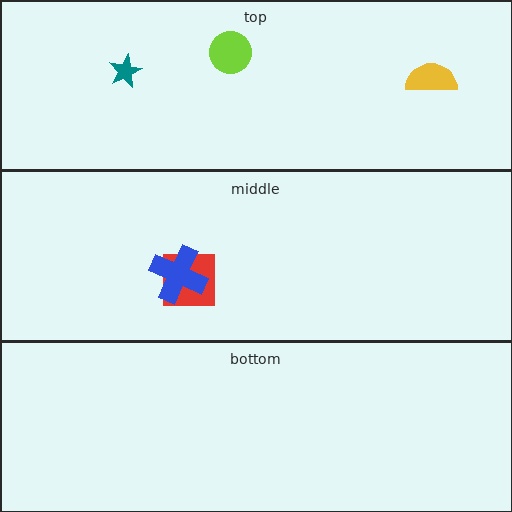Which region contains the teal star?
The top region.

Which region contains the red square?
The middle region.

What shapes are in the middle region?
The red square, the blue cross.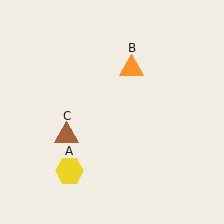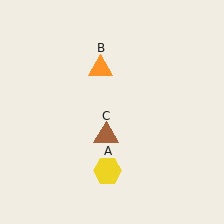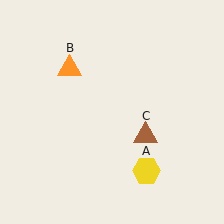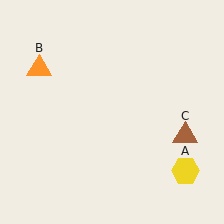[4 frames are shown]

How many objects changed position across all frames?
3 objects changed position: yellow hexagon (object A), orange triangle (object B), brown triangle (object C).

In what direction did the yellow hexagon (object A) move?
The yellow hexagon (object A) moved right.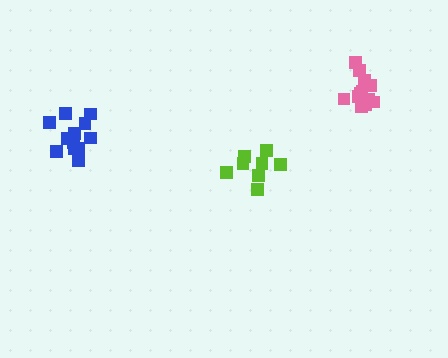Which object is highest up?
The pink cluster is topmost.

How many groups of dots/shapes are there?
There are 3 groups.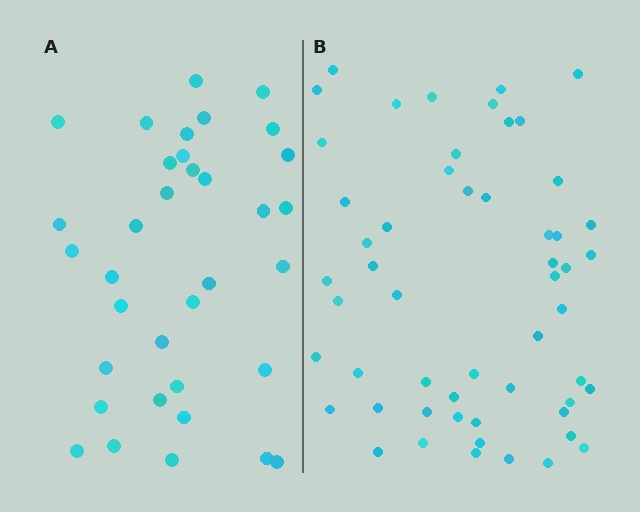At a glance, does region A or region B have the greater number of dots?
Region B (the right region) has more dots.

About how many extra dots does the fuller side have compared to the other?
Region B has approximately 20 more dots than region A.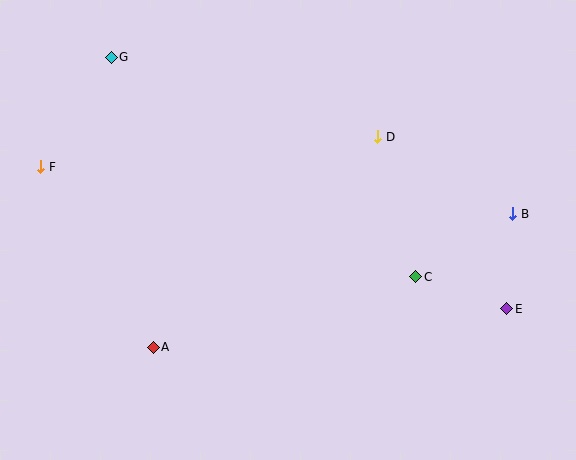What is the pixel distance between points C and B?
The distance between C and B is 116 pixels.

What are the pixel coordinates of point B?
Point B is at (513, 214).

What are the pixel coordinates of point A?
Point A is at (153, 347).